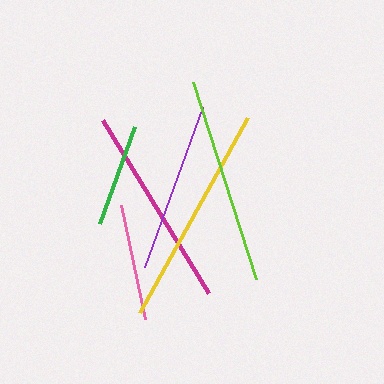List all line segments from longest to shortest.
From longest to shortest: yellow, lime, magenta, purple, pink, green.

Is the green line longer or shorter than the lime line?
The lime line is longer than the green line.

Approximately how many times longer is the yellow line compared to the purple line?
The yellow line is approximately 1.3 times the length of the purple line.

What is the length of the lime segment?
The lime segment is approximately 207 pixels long.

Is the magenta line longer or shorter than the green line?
The magenta line is longer than the green line.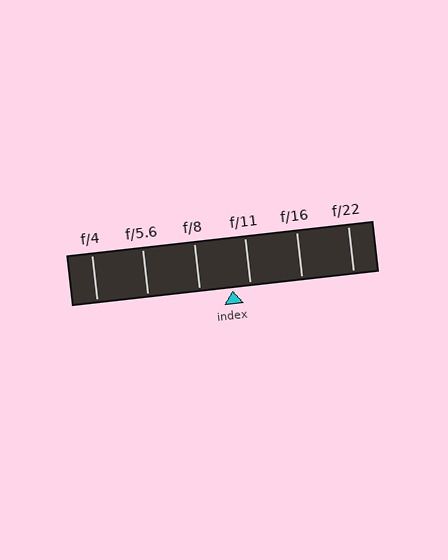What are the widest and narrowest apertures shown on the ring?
The widest aperture shown is f/4 and the narrowest is f/22.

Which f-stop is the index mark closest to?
The index mark is closest to f/11.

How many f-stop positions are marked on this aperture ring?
There are 6 f-stop positions marked.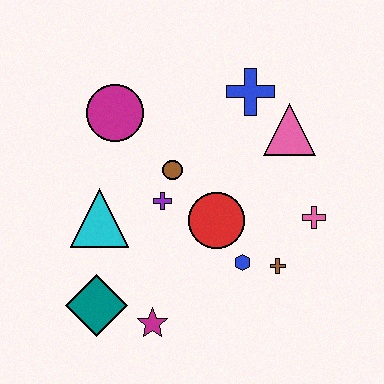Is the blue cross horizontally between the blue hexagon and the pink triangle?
Yes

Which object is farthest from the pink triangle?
The teal diamond is farthest from the pink triangle.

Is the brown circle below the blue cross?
Yes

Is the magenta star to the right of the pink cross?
No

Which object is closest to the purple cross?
The brown circle is closest to the purple cross.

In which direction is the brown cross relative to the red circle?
The brown cross is to the right of the red circle.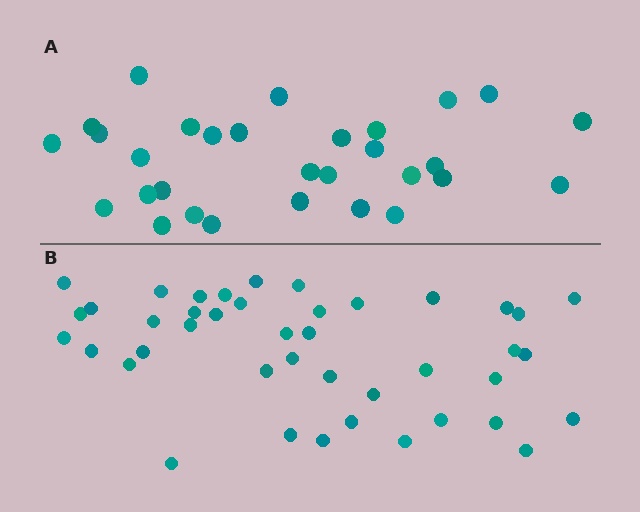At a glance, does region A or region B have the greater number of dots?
Region B (the bottom region) has more dots.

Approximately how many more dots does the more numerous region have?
Region B has roughly 12 or so more dots than region A.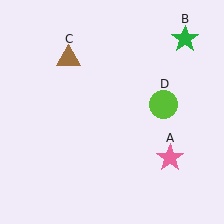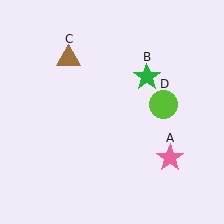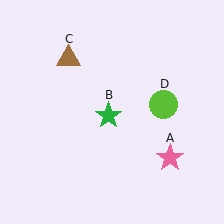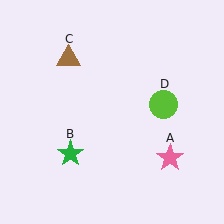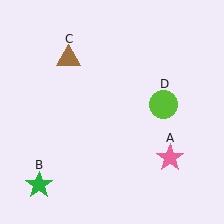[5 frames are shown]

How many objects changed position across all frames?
1 object changed position: green star (object B).